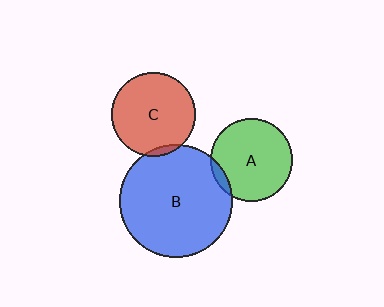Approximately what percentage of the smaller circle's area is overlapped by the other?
Approximately 5%.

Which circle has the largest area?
Circle B (blue).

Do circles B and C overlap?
Yes.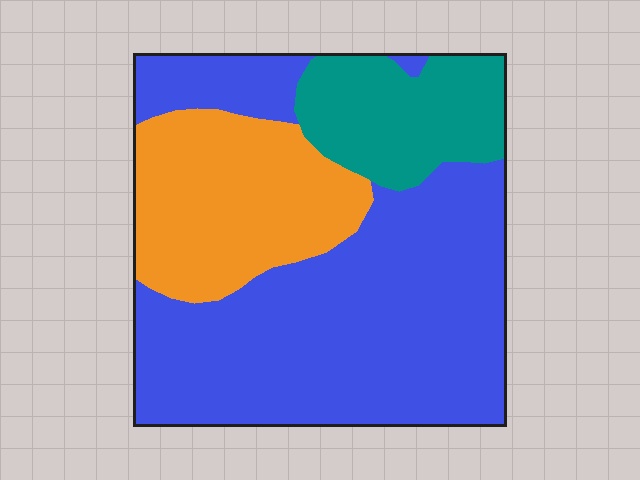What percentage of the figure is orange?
Orange takes up less than a quarter of the figure.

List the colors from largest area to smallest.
From largest to smallest: blue, orange, teal.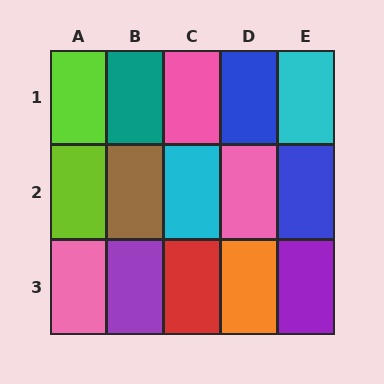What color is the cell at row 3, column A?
Pink.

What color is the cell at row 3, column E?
Purple.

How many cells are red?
1 cell is red.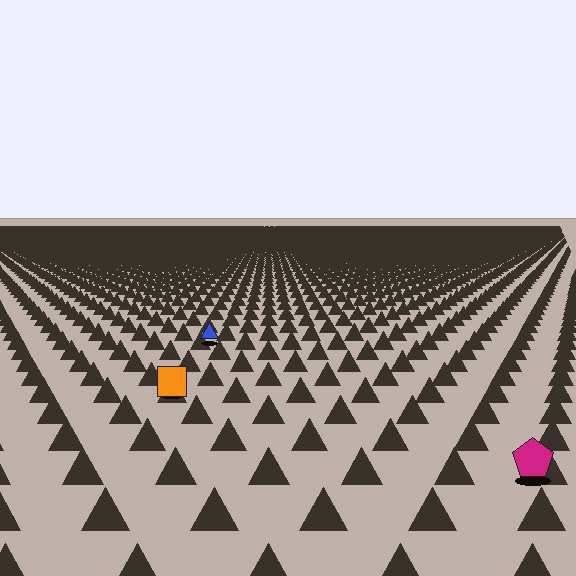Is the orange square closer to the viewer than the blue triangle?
Yes. The orange square is closer — you can tell from the texture gradient: the ground texture is coarser near it.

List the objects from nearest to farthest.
From nearest to farthest: the magenta pentagon, the orange square, the blue triangle.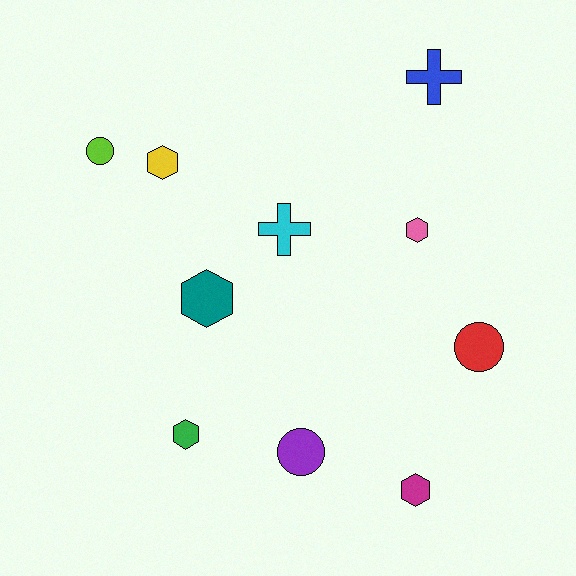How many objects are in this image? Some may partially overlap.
There are 10 objects.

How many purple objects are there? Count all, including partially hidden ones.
There is 1 purple object.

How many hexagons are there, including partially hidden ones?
There are 5 hexagons.